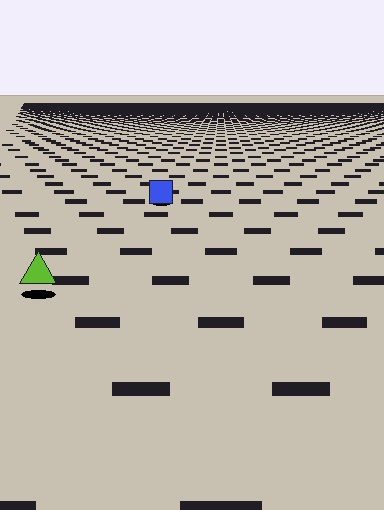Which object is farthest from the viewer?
The blue square is farthest from the viewer. It appears smaller and the ground texture around it is denser.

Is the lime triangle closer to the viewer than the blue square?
Yes. The lime triangle is closer — you can tell from the texture gradient: the ground texture is coarser near it.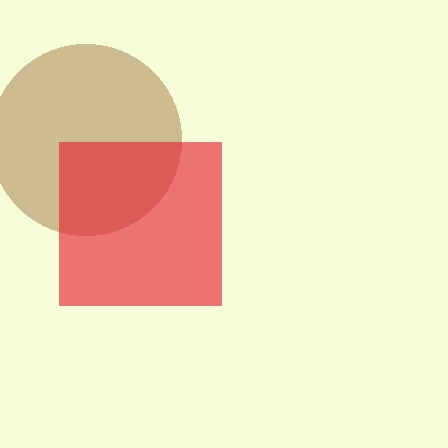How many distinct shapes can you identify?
There are 2 distinct shapes: a brown circle, a red square.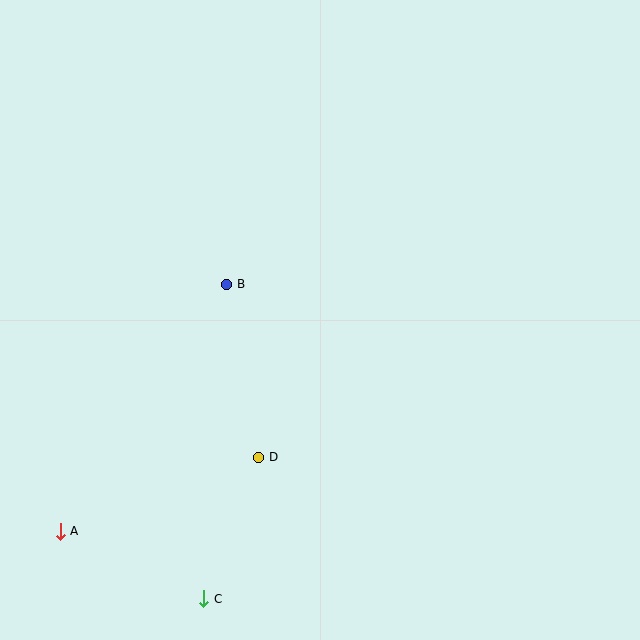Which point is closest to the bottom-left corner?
Point A is closest to the bottom-left corner.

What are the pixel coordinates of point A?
Point A is at (60, 531).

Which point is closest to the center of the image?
Point B at (227, 284) is closest to the center.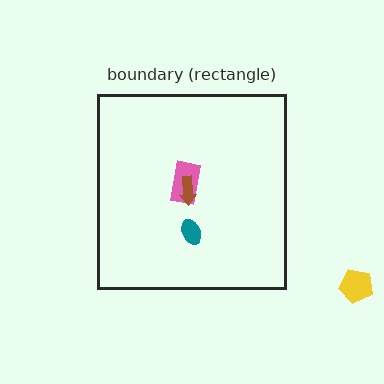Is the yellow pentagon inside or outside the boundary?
Outside.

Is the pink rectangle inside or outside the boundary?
Inside.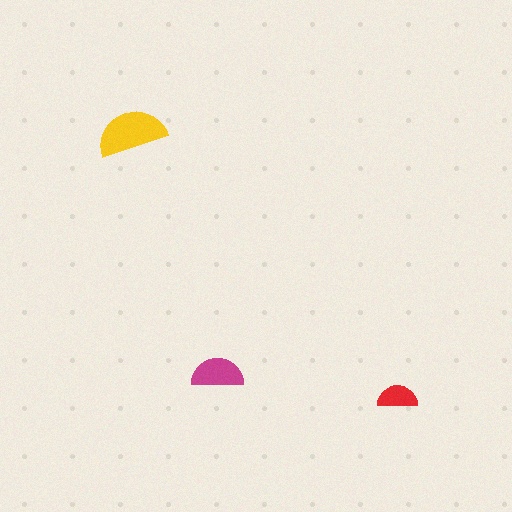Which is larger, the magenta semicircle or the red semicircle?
The magenta one.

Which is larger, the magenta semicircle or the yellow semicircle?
The yellow one.